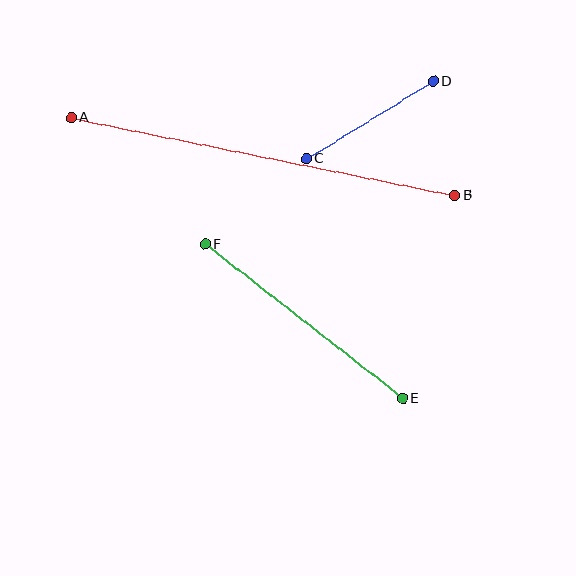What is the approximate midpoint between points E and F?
The midpoint is at approximately (304, 321) pixels.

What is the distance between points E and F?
The distance is approximately 251 pixels.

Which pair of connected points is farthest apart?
Points A and B are farthest apart.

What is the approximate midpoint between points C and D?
The midpoint is at approximately (370, 120) pixels.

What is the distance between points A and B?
The distance is approximately 392 pixels.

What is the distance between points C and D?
The distance is approximately 148 pixels.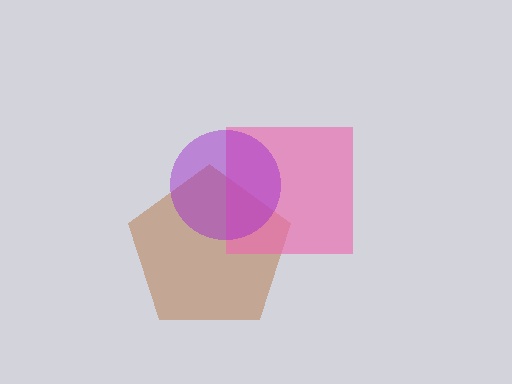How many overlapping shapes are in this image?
There are 3 overlapping shapes in the image.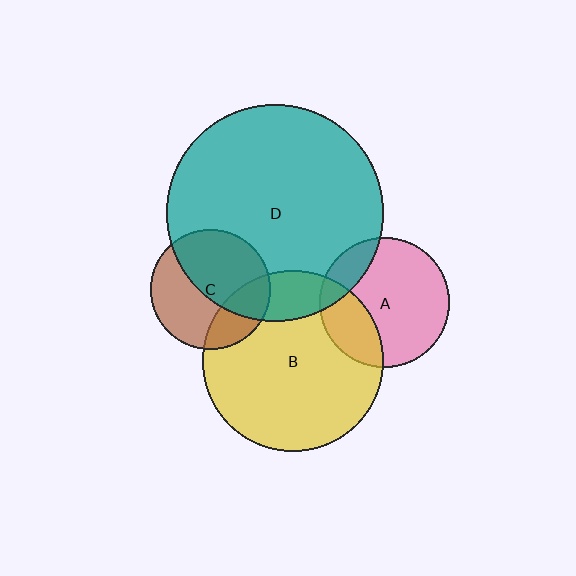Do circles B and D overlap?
Yes.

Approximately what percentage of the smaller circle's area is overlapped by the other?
Approximately 15%.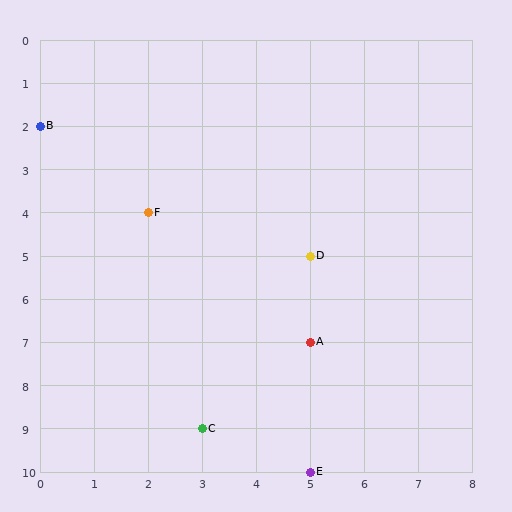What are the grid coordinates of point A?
Point A is at grid coordinates (5, 7).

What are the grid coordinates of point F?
Point F is at grid coordinates (2, 4).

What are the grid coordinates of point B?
Point B is at grid coordinates (0, 2).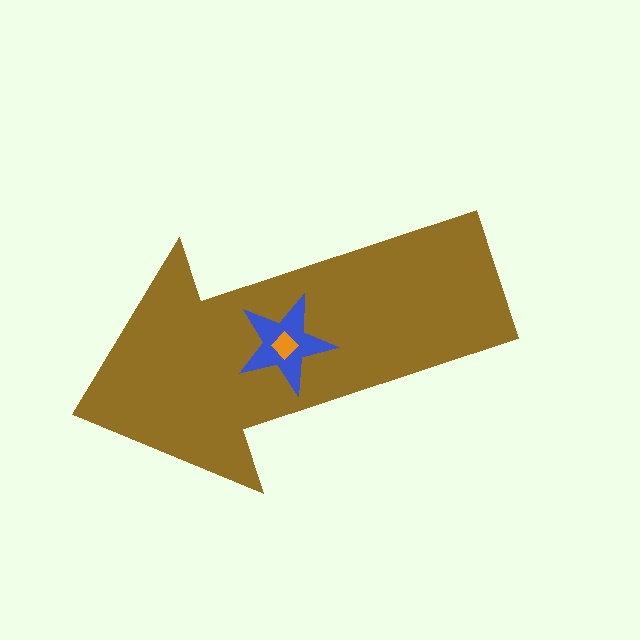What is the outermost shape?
The brown arrow.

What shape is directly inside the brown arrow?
The blue star.